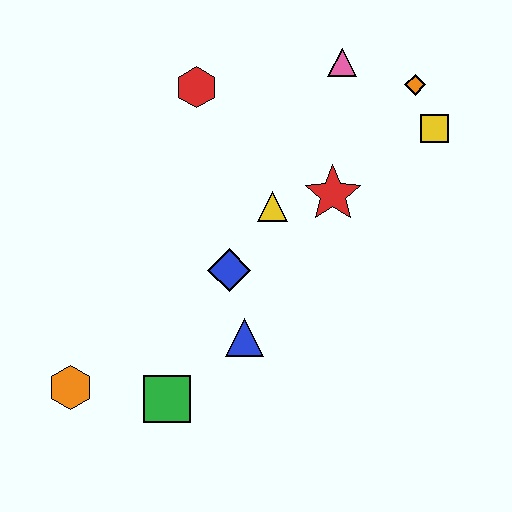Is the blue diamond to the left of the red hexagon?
No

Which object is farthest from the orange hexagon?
The orange diamond is farthest from the orange hexagon.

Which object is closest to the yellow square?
The orange diamond is closest to the yellow square.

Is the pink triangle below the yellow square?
No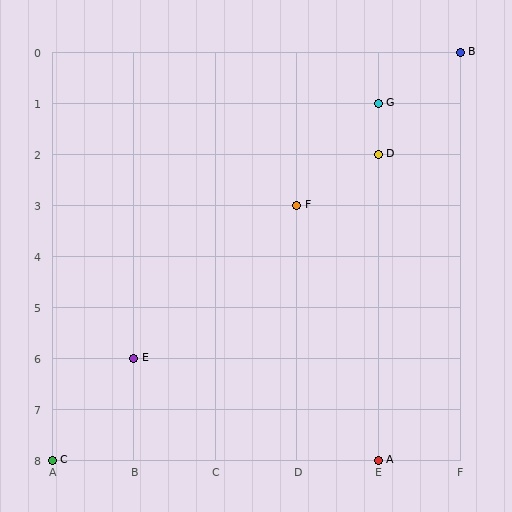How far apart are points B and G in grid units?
Points B and G are 1 column and 1 row apart (about 1.4 grid units diagonally).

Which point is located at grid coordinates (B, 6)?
Point E is at (B, 6).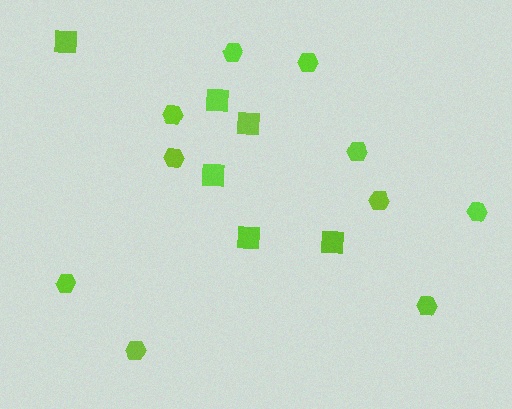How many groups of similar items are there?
There are 2 groups: one group of hexagons (10) and one group of squares (6).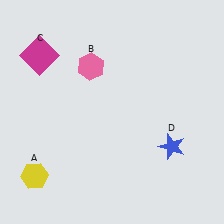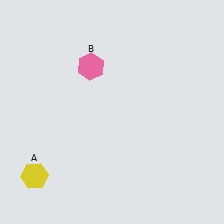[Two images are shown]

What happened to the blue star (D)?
The blue star (D) was removed in Image 2. It was in the bottom-right area of Image 1.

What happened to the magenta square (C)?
The magenta square (C) was removed in Image 2. It was in the top-left area of Image 1.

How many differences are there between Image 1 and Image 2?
There are 2 differences between the two images.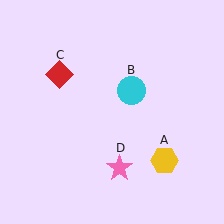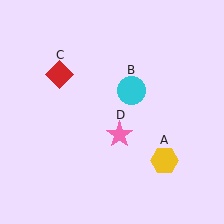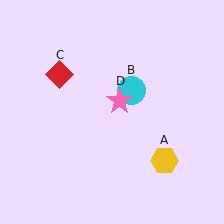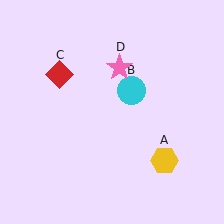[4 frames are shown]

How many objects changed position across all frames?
1 object changed position: pink star (object D).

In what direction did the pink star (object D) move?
The pink star (object D) moved up.